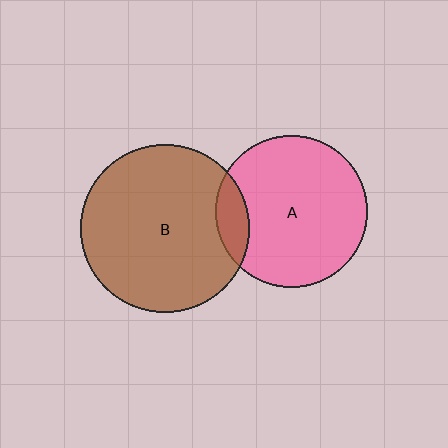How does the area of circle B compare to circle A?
Approximately 1.2 times.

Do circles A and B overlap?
Yes.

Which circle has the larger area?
Circle B (brown).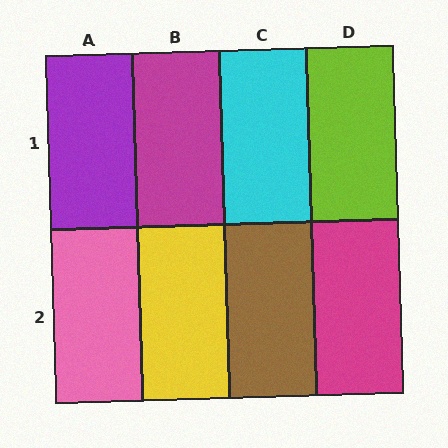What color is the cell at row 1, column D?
Lime.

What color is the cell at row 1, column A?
Purple.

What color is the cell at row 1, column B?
Magenta.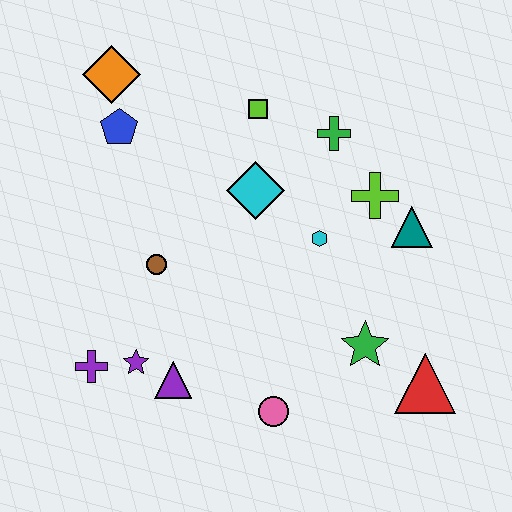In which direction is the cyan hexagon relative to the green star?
The cyan hexagon is above the green star.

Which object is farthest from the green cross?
The purple cross is farthest from the green cross.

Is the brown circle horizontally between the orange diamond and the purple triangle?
Yes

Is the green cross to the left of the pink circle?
No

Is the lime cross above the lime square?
No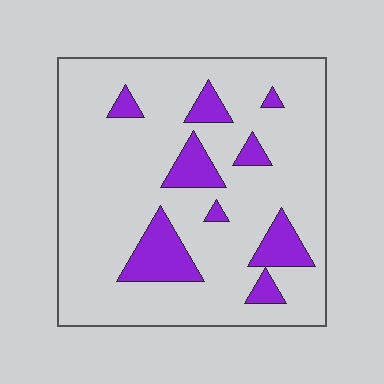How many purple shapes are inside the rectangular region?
9.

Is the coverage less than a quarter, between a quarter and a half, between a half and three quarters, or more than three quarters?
Less than a quarter.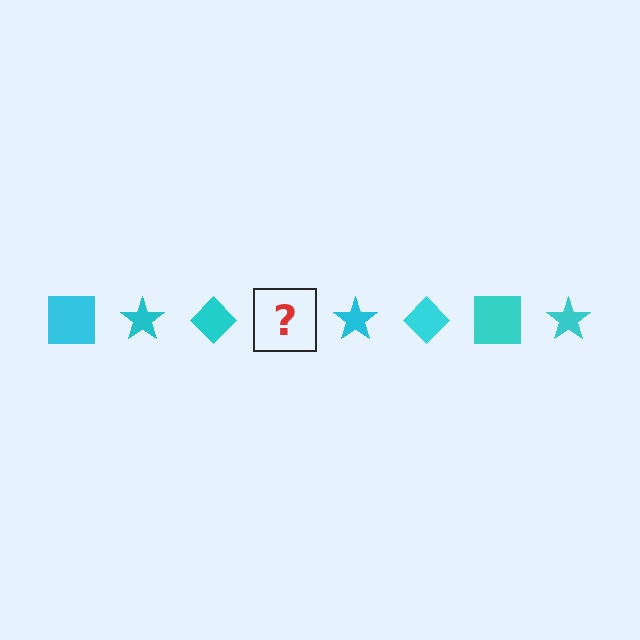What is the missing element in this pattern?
The missing element is a cyan square.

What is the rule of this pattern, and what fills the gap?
The rule is that the pattern cycles through square, star, diamond shapes in cyan. The gap should be filled with a cyan square.